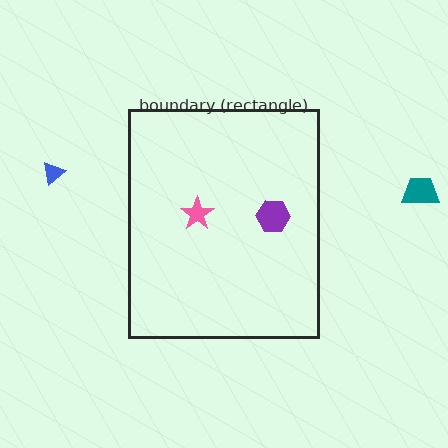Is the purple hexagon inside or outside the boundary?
Inside.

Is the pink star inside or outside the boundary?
Inside.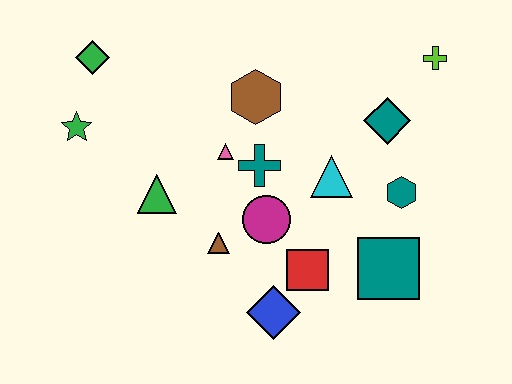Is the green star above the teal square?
Yes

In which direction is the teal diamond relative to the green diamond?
The teal diamond is to the right of the green diamond.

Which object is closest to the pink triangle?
The teal cross is closest to the pink triangle.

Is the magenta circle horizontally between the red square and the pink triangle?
Yes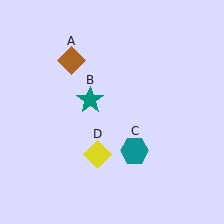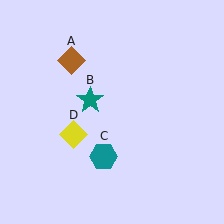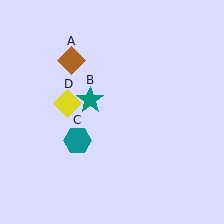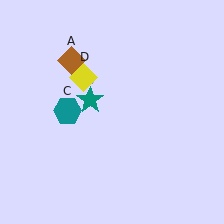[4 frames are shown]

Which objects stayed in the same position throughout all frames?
Brown diamond (object A) and teal star (object B) remained stationary.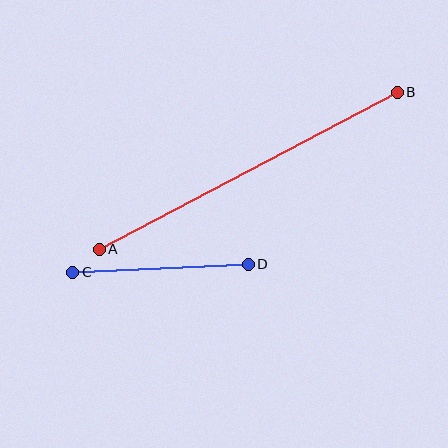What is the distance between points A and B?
The distance is approximately 337 pixels.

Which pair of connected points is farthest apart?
Points A and B are farthest apart.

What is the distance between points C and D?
The distance is approximately 176 pixels.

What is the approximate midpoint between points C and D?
The midpoint is at approximately (160, 268) pixels.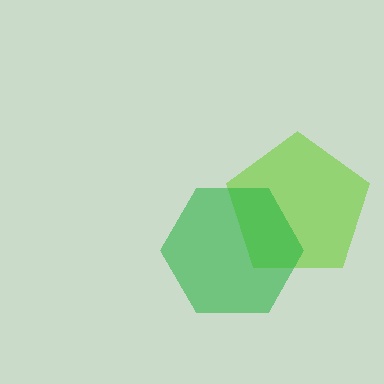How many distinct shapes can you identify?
There are 2 distinct shapes: a lime pentagon, a green hexagon.